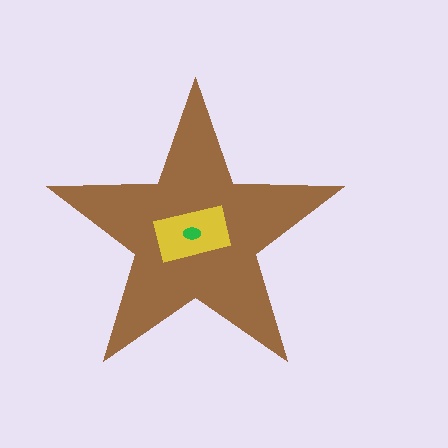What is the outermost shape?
The brown star.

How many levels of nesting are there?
3.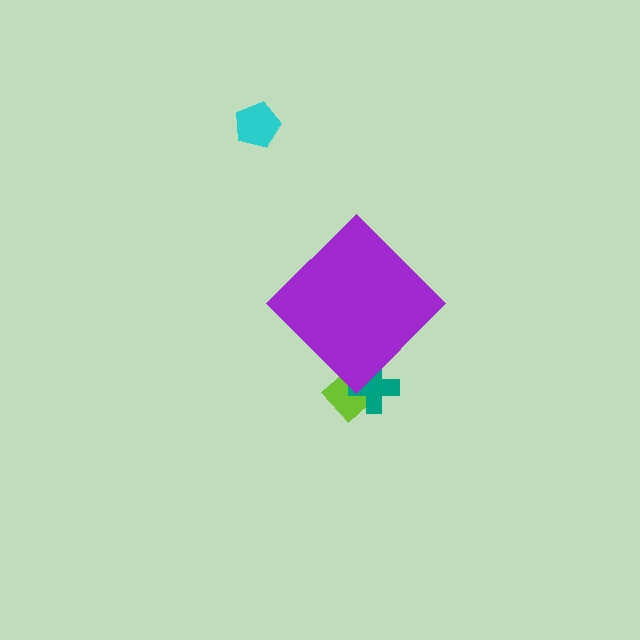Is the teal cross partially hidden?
Yes, the teal cross is partially hidden behind the purple diamond.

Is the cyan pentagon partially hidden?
No, the cyan pentagon is fully visible.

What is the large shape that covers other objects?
A purple diamond.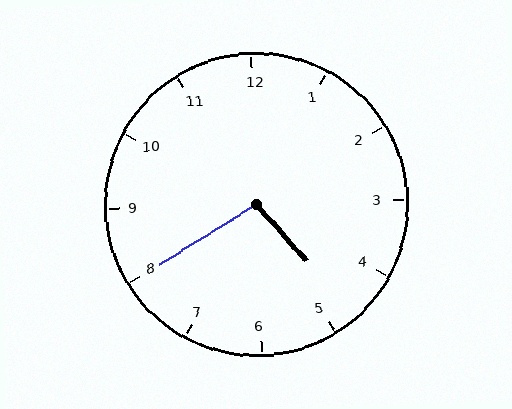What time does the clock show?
4:40.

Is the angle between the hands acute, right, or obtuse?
It is obtuse.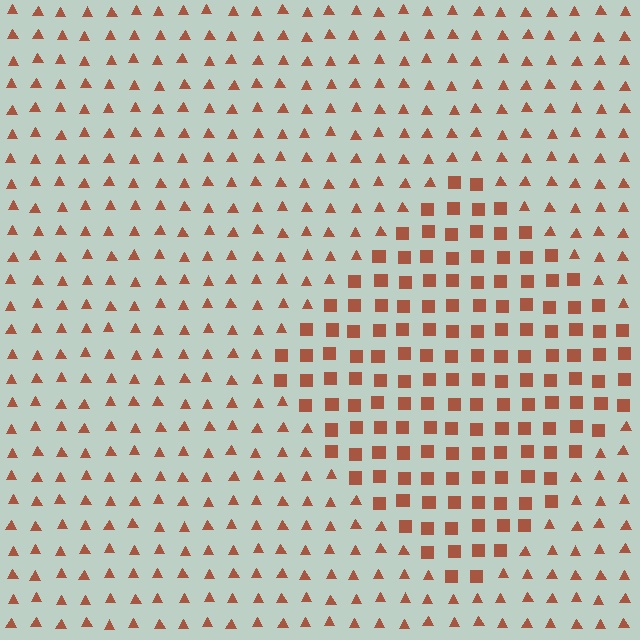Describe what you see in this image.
The image is filled with small brown elements arranged in a uniform grid. A diamond-shaped region contains squares, while the surrounding area contains triangles. The boundary is defined purely by the change in element shape.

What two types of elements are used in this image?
The image uses squares inside the diamond region and triangles outside it.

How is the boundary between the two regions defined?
The boundary is defined by a change in element shape: squares inside vs. triangles outside. All elements share the same color and spacing.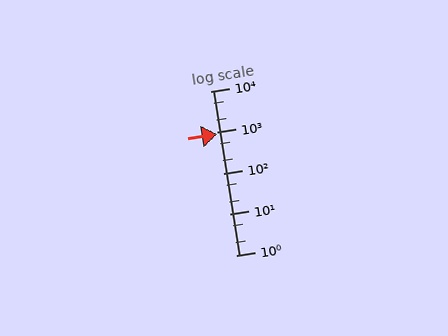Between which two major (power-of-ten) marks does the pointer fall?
The pointer is between 100 and 1000.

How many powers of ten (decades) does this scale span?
The scale spans 4 decades, from 1 to 10000.